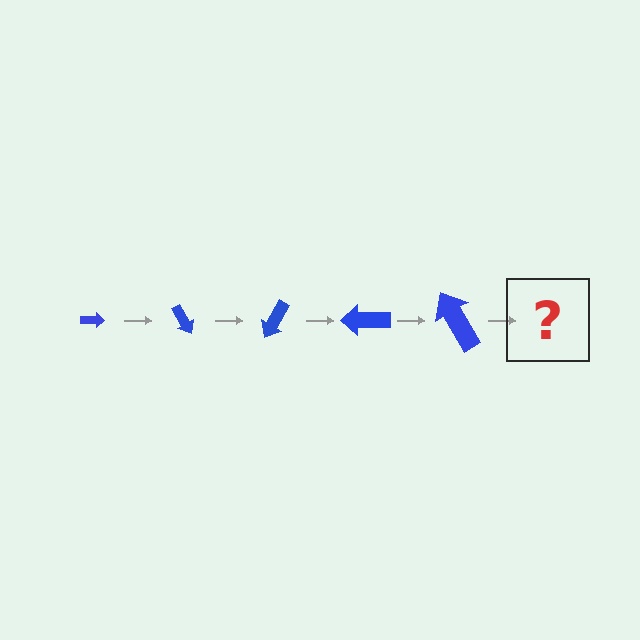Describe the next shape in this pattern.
It should be an arrow, larger than the previous one and rotated 300 degrees from the start.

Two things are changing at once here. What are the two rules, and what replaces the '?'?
The two rules are that the arrow grows larger each step and it rotates 60 degrees each step. The '?' should be an arrow, larger than the previous one and rotated 300 degrees from the start.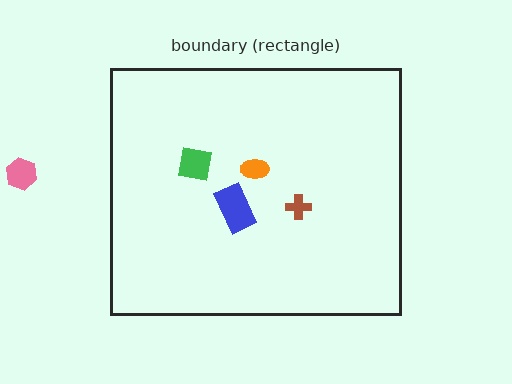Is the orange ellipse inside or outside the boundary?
Inside.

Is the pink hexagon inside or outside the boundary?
Outside.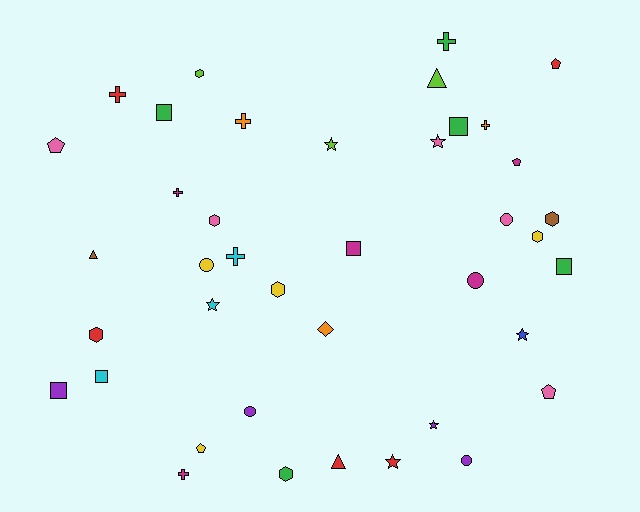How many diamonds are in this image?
There is 1 diamond.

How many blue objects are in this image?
There is 1 blue object.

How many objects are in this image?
There are 40 objects.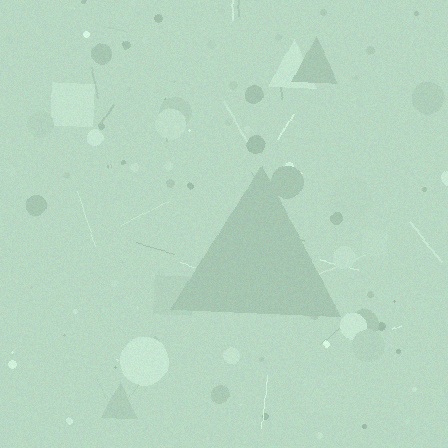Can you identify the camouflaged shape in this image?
The camouflaged shape is a triangle.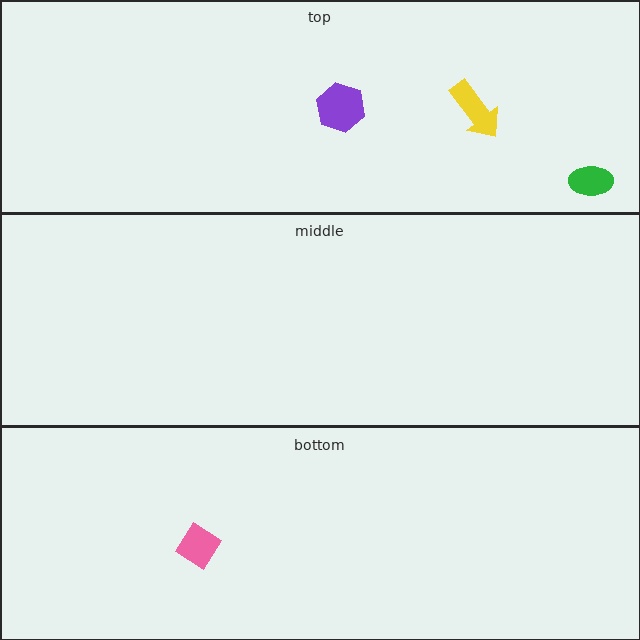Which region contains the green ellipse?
The top region.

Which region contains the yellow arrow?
The top region.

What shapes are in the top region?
The green ellipse, the yellow arrow, the purple hexagon.